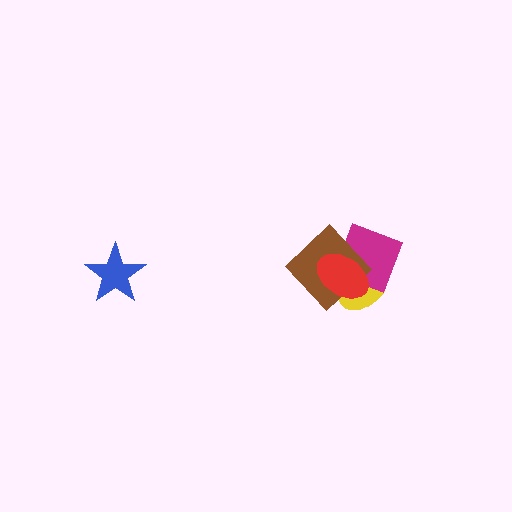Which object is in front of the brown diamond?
The red ellipse is in front of the brown diamond.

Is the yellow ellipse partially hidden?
Yes, it is partially covered by another shape.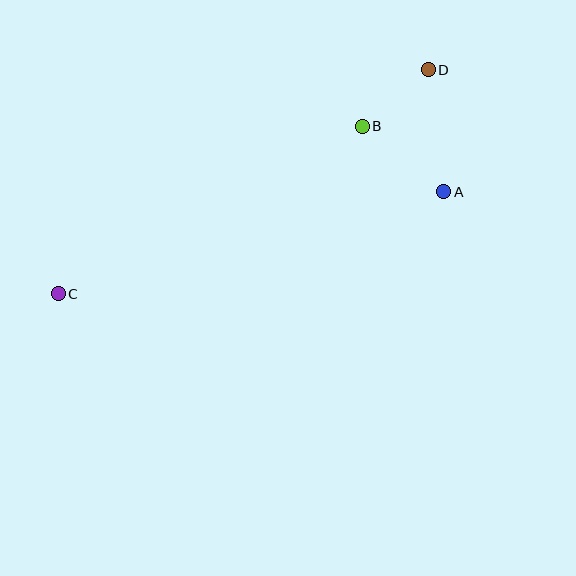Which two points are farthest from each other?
Points C and D are farthest from each other.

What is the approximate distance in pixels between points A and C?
The distance between A and C is approximately 399 pixels.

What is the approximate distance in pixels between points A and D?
The distance between A and D is approximately 123 pixels.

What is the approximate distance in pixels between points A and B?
The distance between A and B is approximately 104 pixels.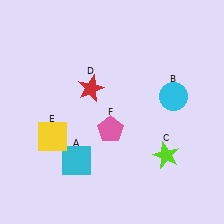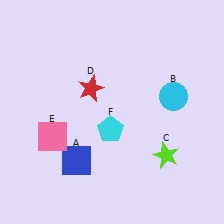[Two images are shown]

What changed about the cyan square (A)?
In Image 1, A is cyan. In Image 2, it changed to blue.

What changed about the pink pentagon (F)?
In Image 1, F is pink. In Image 2, it changed to cyan.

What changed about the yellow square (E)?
In Image 1, E is yellow. In Image 2, it changed to pink.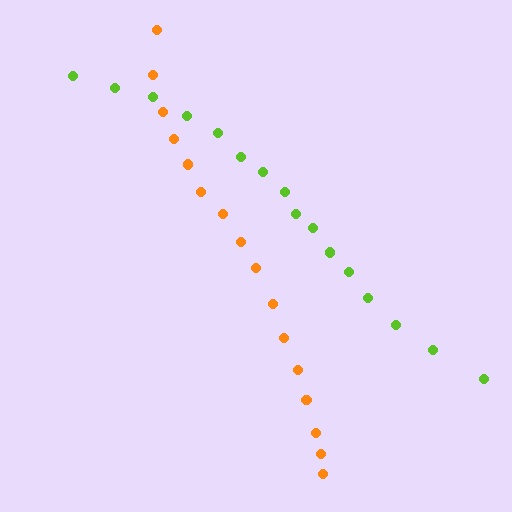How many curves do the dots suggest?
There are 2 distinct paths.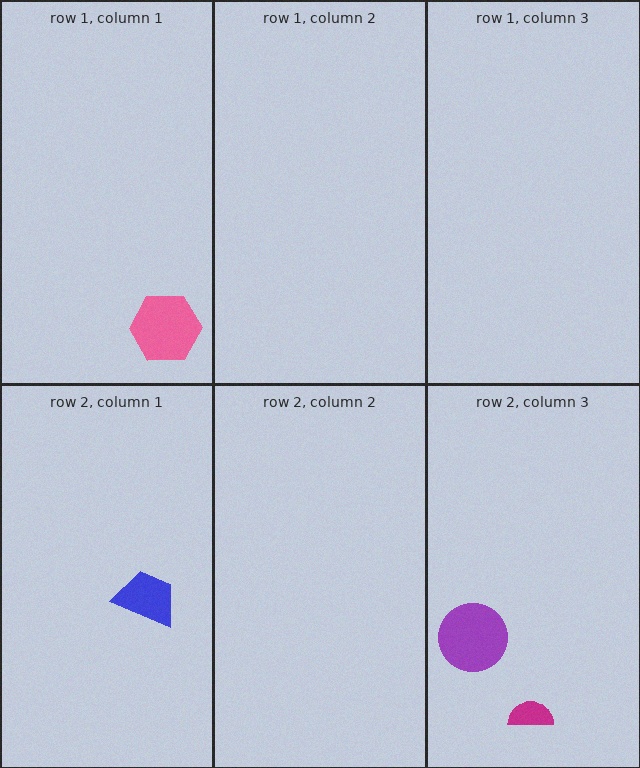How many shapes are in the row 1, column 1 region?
1.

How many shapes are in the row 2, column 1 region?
1.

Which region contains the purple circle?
The row 2, column 3 region.